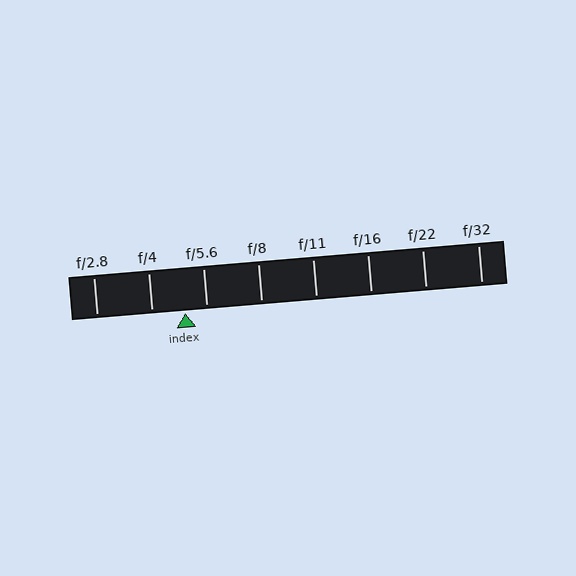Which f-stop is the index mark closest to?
The index mark is closest to f/5.6.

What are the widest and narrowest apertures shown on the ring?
The widest aperture shown is f/2.8 and the narrowest is f/32.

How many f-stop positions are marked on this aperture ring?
There are 8 f-stop positions marked.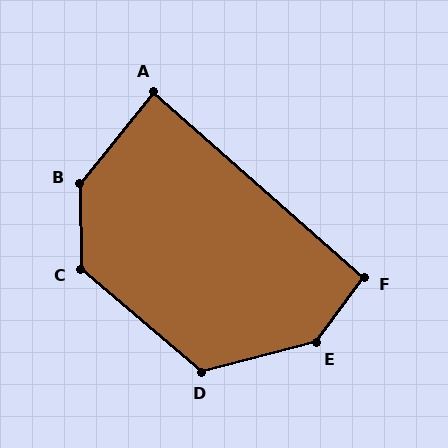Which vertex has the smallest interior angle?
A, at approximately 87 degrees.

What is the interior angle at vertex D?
Approximately 125 degrees (obtuse).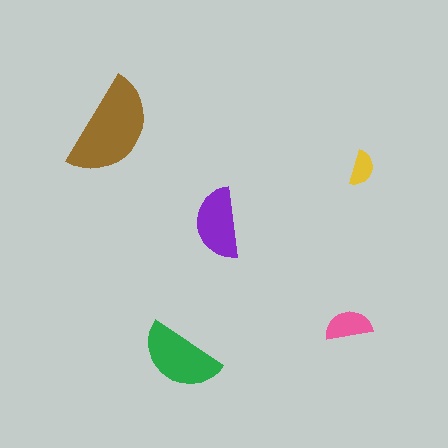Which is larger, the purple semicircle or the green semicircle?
The green one.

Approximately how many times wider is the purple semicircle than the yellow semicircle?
About 2 times wider.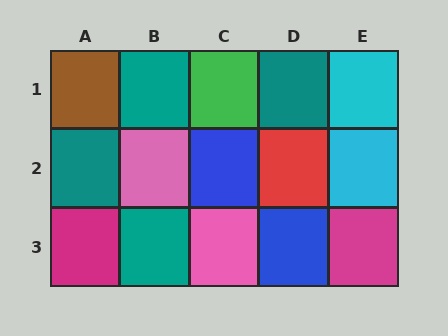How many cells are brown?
1 cell is brown.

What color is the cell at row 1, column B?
Teal.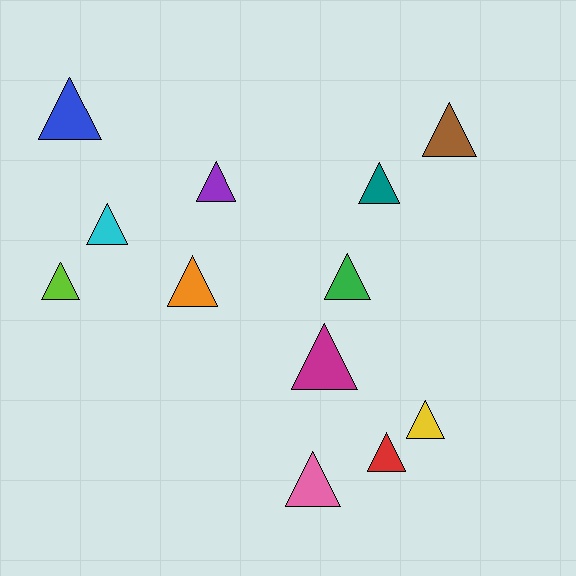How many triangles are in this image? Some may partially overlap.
There are 12 triangles.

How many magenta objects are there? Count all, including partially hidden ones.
There is 1 magenta object.